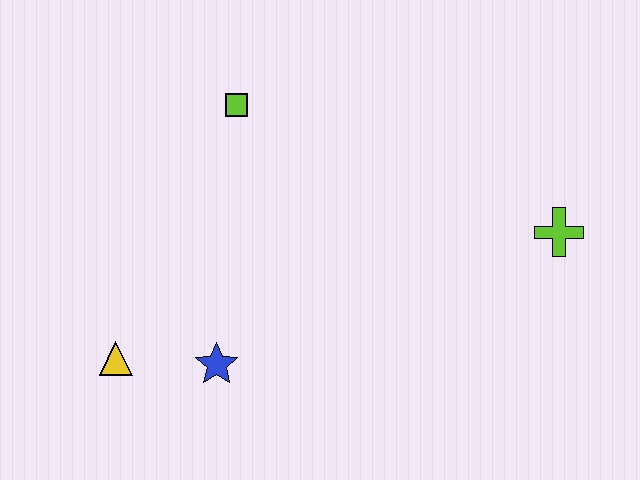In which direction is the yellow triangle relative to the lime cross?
The yellow triangle is to the left of the lime cross.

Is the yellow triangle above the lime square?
No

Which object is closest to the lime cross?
The lime square is closest to the lime cross.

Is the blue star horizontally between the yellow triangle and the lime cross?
Yes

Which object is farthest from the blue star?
The lime cross is farthest from the blue star.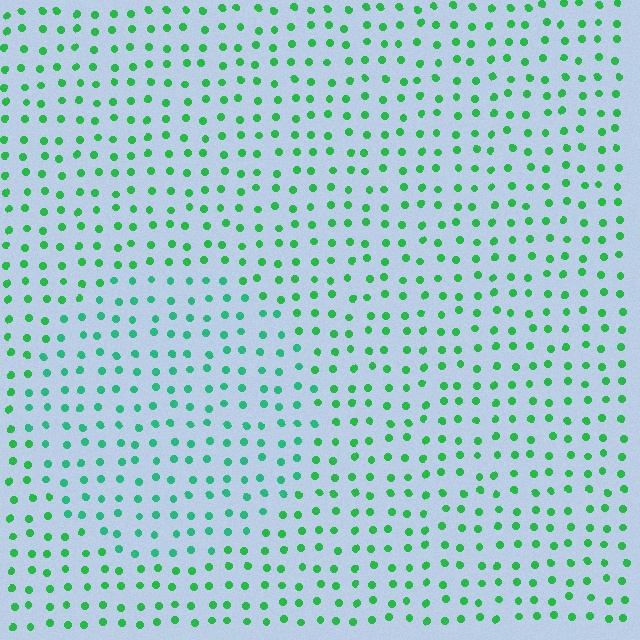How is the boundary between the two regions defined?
The boundary is defined purely by a slight shift in hue (about 23 degrees). Spacing, size, and orientation are identical on both sides.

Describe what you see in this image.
The image is filled with small green elements in a uniform arrangement. A circle-shaped region is visible where the elements are tinted to a slightly different hue, forming a subtle color boundary.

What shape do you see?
I see a circle.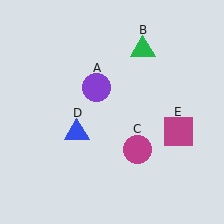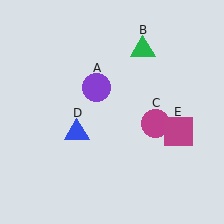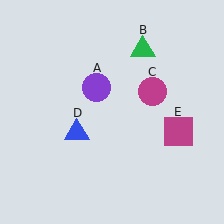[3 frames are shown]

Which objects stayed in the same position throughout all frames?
Purple circle (object A) and green triangle (object B) and blue triangle (object D) and magenta square (object E) remained stationary.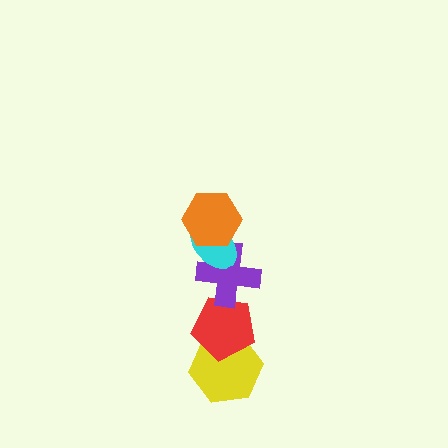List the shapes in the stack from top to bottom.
From top to bottom: the orange hexagon, the cyan ellipse, the purple cross, the red pentagon, the yellow hexagon.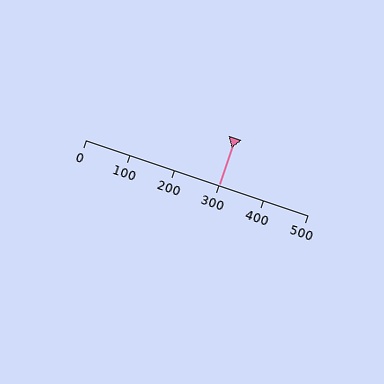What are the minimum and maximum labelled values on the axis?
The axis runs from 0 to 500.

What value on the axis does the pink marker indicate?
The marker indicates approximately 300.